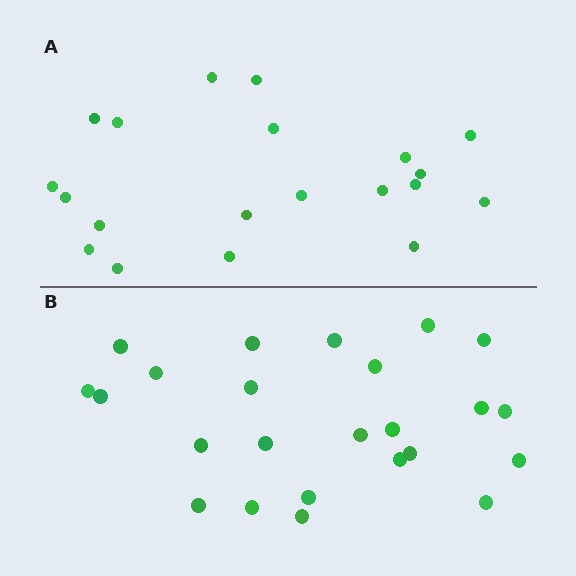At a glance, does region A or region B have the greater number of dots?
Region B (the bottom region) has more dots.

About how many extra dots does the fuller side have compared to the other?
Region B has about 4 more dots than region A.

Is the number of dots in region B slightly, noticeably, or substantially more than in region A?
Region B has only slightly more — the two regions are fairly close. The ratio is roughly 1.2 to 1.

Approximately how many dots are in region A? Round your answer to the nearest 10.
About 20 dots.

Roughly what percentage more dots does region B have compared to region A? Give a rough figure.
About 20% more.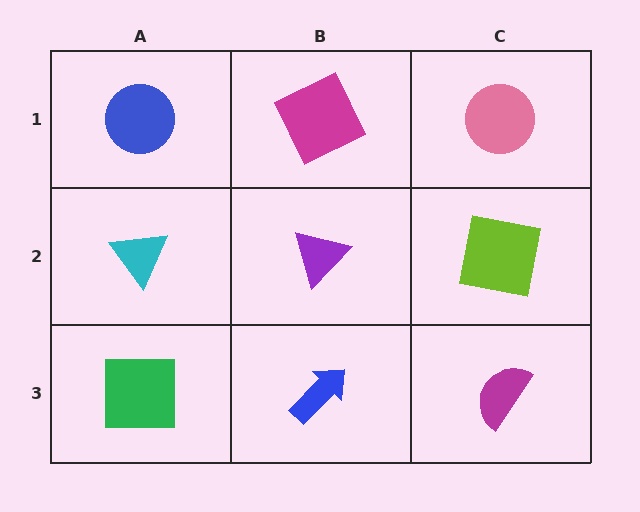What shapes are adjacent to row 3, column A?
A cyan triangle (row 2, column A), a blue arrow (row 3, column B).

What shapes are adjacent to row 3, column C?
A lime square (row 2, column C), a blue arrow (row 3, column B).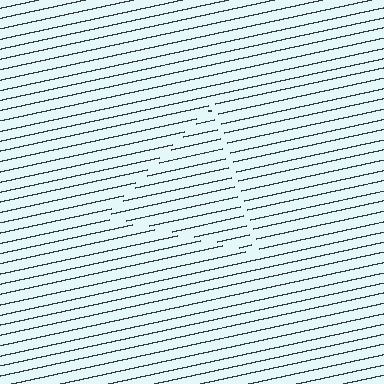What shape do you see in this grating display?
An illusory triangle. The interior of the shape contains the same grating, shifted by half a period — the contour is defined by the phase discontinuity where line-ends from the inner and outer gratings abut.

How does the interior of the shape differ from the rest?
The interior of the shape contains the same grating, shifted by half a period — the contour is defined by the phase discontinuity where line-ends from the inner and outer gratings abut.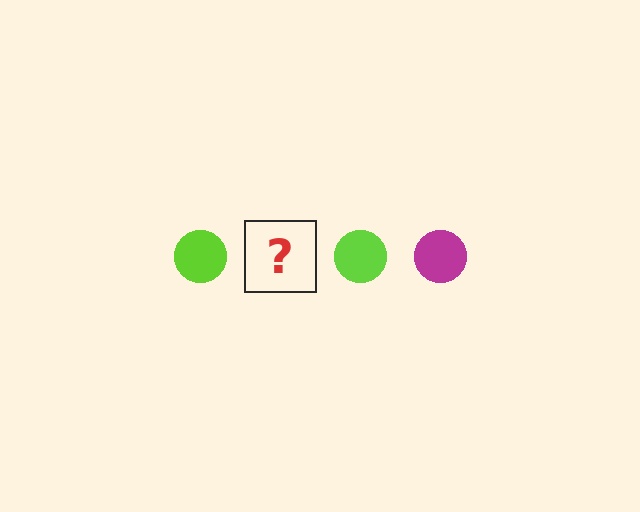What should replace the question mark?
The question mark should be replaced with a magenta circle.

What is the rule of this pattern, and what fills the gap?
The rule is that the pattern cycles through lime, magenta circles. The gap should be filled with a magenta circle.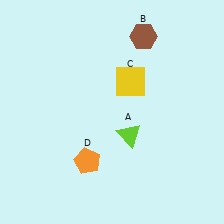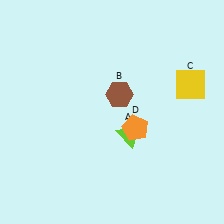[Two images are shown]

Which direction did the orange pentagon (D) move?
The orange pentagon (D) moved right.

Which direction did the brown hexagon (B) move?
The brown hexagon (B) moved down.